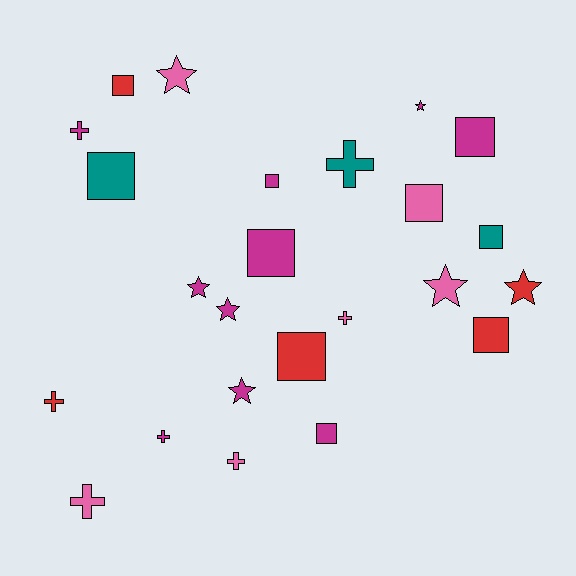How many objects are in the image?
There are 24 objects.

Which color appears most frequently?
Magenta, with 10 objects.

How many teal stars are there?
There are no teal stars.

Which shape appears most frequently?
Square, with 10 objects.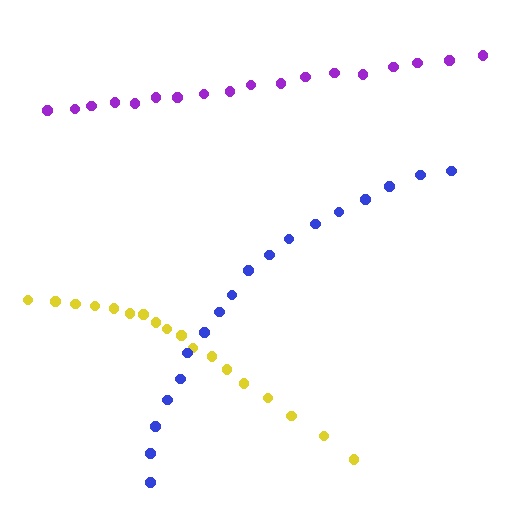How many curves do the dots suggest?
There are 3 distinct paths.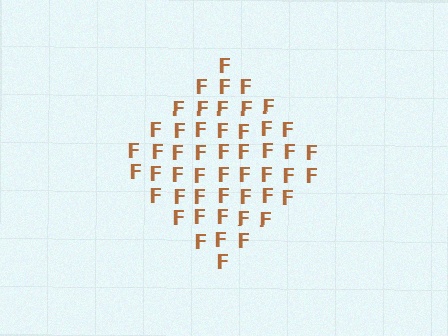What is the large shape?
The large shape is a diamond.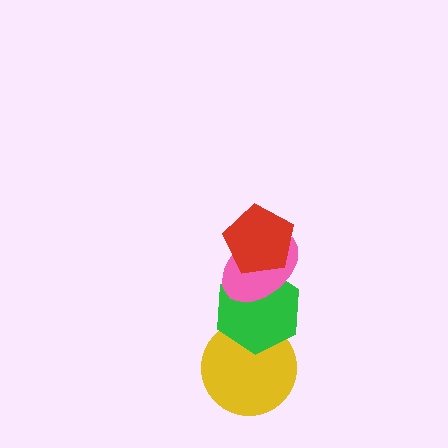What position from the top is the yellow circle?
The yellow circle is 4th from the top.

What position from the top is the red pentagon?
The red pentagon is 1st from the top.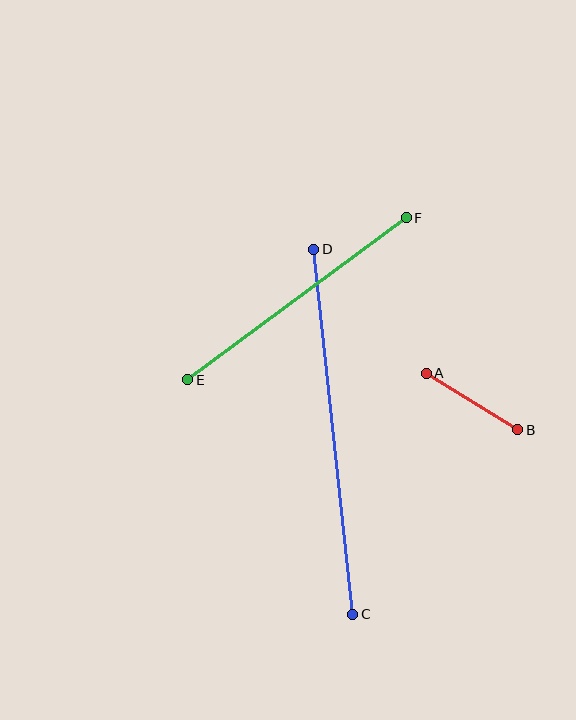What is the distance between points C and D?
The distance is approximately 367 pixels.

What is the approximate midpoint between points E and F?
The midpoint is at approximately (297, 299) pixels.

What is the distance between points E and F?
The distance is approximately 272 pixels.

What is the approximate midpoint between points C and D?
The midpoint is at approximately (333, 432) pixels.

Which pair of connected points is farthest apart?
Points C and D are farthest apart.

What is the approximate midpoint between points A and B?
The midpoint is at approximately (472, 402) pixels.